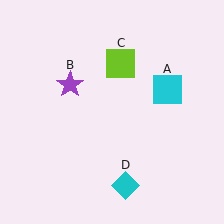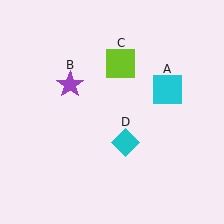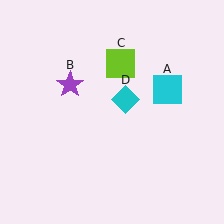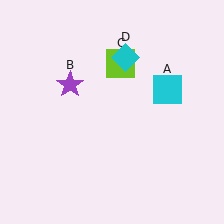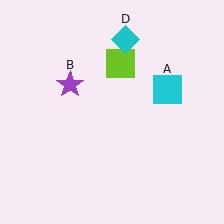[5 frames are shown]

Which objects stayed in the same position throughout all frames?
Cyan square (object A) and purple star (object B) and lime square (object C) remained stationary.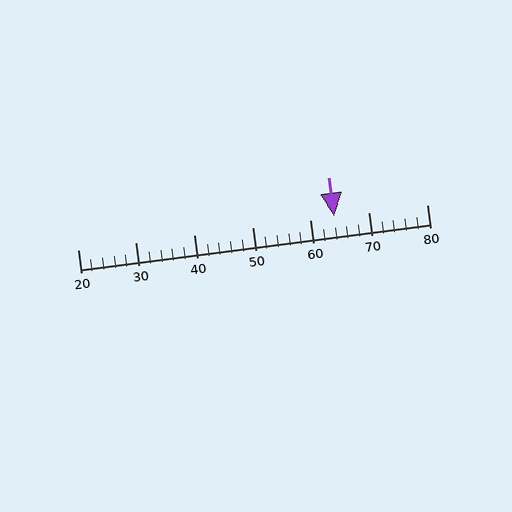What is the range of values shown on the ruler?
The ruler shows values from 20 to 80.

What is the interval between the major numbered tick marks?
The major tick marks are spaced 10 units apart.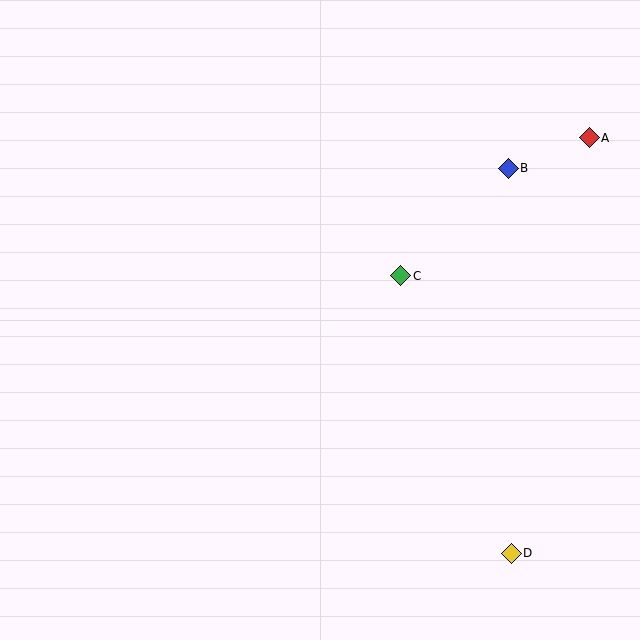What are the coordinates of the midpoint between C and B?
The midpoint between C and B is at (454, 222).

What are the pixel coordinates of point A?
Point A is at (589, 138).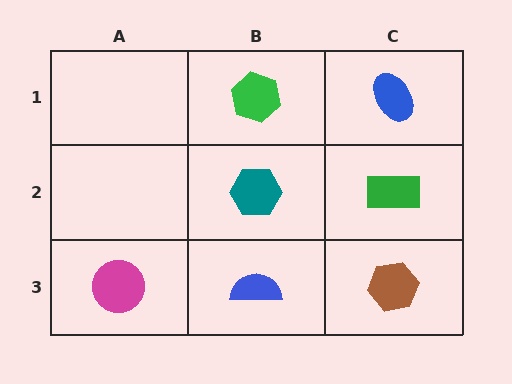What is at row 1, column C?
A blue ellipse.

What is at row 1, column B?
A green hexagon.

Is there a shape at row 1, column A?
No, that cell is empty.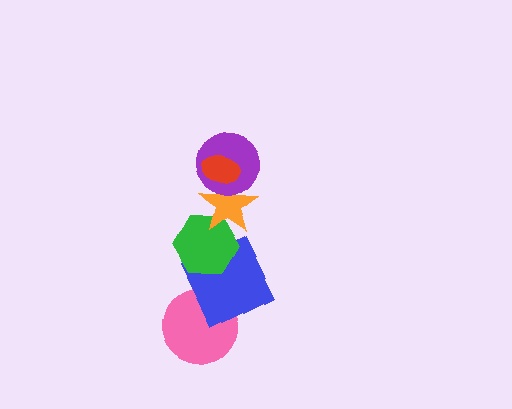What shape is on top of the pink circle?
The blue square is on top of the pink circle.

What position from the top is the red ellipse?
The red ellipse is 1st from the top.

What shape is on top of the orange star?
The purple circle is on top of the orange star.